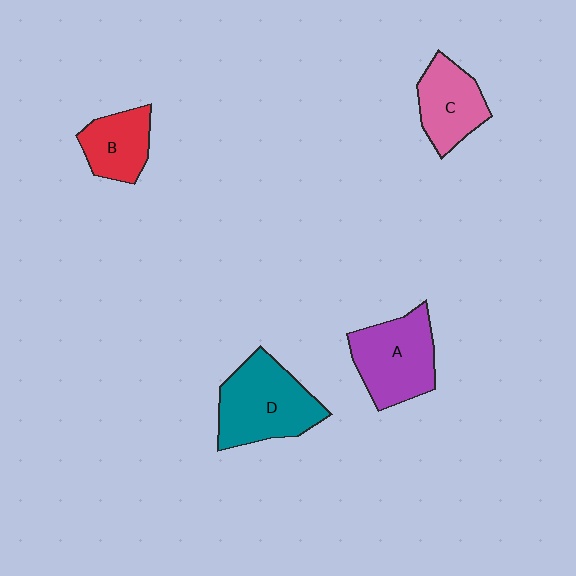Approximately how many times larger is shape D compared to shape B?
Approximately 1.7 times.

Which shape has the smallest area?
Shape B (red).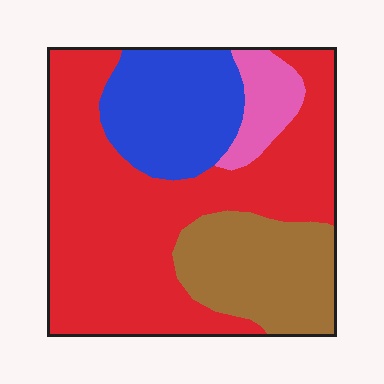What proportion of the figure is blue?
Blue covers around 20% of the figure.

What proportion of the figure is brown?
Brown takes up less than a quarter of the figure.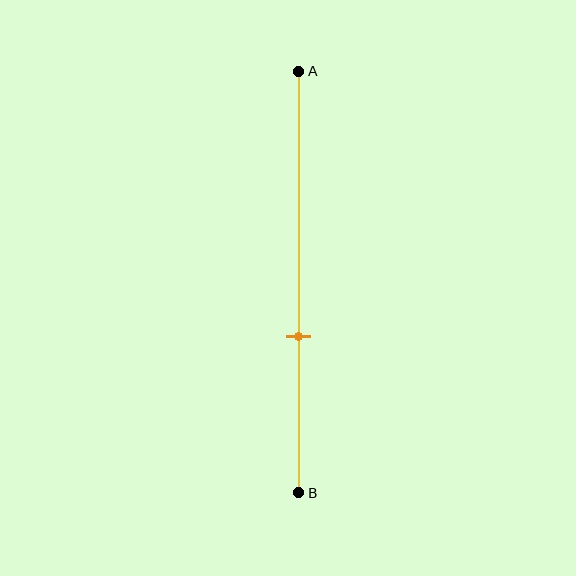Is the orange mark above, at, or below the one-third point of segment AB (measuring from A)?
The orange mark is below the one-third point of segment AB.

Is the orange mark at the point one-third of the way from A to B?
No, the mark is at about 65% from A, not at the 33% one-third point.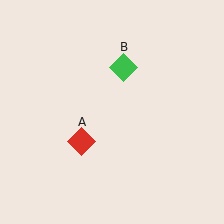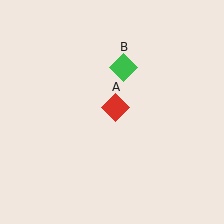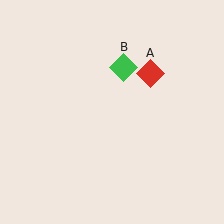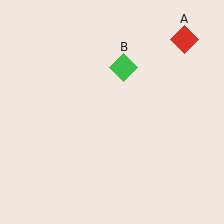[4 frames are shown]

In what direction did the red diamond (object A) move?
The red diamond (object A) moved up and to the right.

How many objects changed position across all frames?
1 object changed position: red diamond (object A).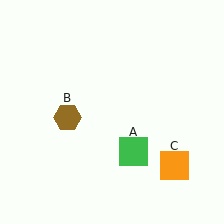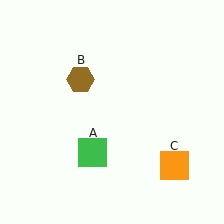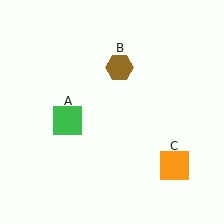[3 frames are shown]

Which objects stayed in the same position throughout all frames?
Orange square (object C) remained stationary.